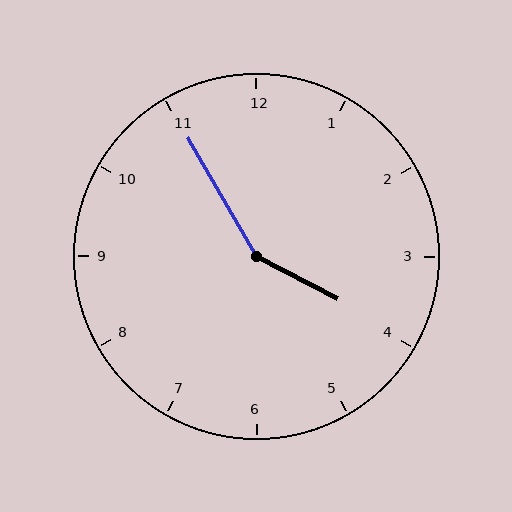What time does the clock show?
3:55.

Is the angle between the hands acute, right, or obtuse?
It is obtuse.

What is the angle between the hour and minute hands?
Approximately 148 degrees.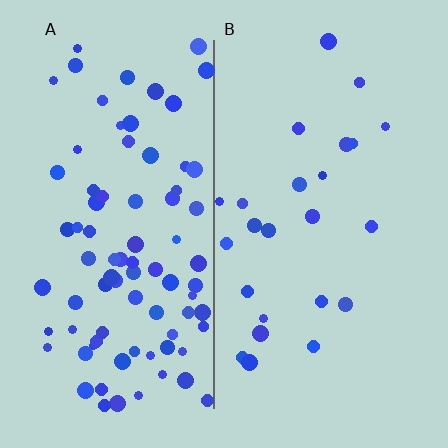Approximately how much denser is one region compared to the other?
Approximately 3.4× — region A over region B.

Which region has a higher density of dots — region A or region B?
A (the left).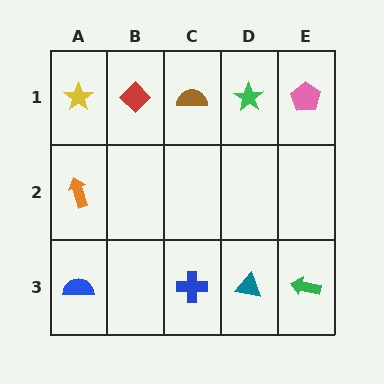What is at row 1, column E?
A pink pentagon.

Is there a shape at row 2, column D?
No, that cell is empty.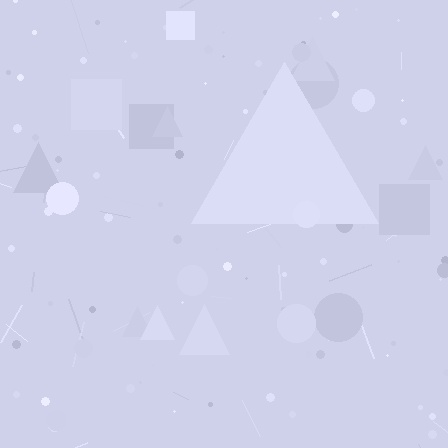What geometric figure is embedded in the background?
A triangle is embedded in the background.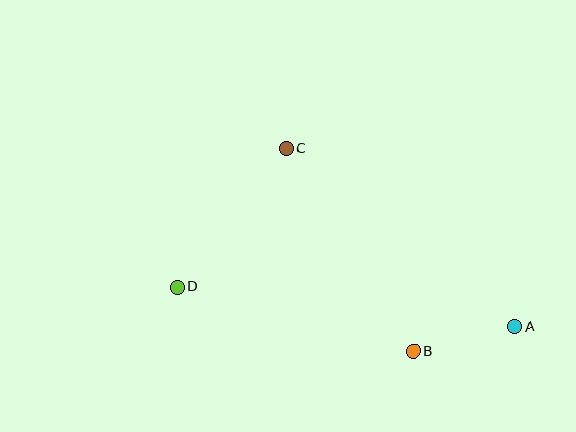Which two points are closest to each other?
Points A and B are closest to each other.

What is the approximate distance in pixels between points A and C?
The distance between A and C is approximately 290 pixels.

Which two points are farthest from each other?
Points A and D are farthest from each other.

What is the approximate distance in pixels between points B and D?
The distance between B and D is approximately 245 pixels.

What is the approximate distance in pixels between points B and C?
The distance between B and C is approximately 240 pixels.